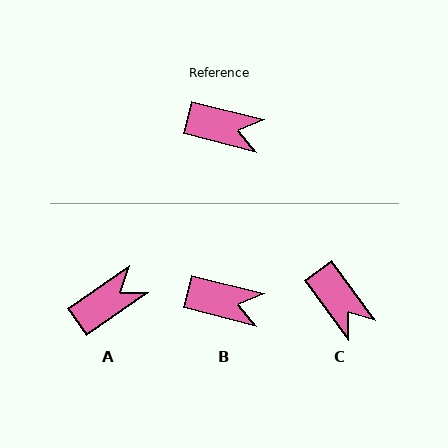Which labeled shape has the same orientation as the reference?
B.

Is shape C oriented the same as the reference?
No, it is off by about 39 degrees.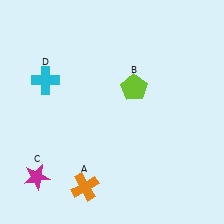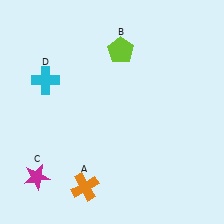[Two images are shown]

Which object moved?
The lime pentagon (B) moved up.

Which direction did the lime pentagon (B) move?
The lime pentagon (B) moved up.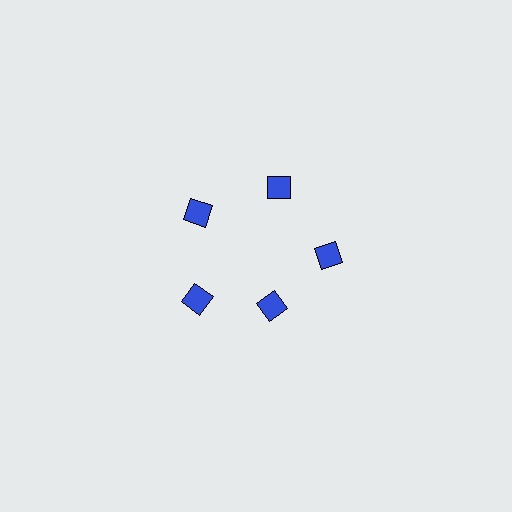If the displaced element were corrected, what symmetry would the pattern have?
It would have 5-fold rotational symmetry — the pattern would map onto itself every 72 degrees.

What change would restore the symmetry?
The symmetry would be restored by moving it outward, back onto the ring so that all 5 diamonds sit at equal angles and equal distance from the center.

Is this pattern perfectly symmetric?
No. The 5 blue diamonds are arranged in a ring, but one element near the 5 o'clock position is pulled inward toward the center, breaking the 5-fold rotational symmetry.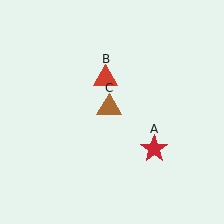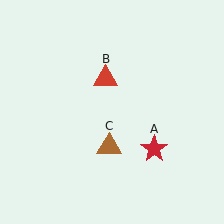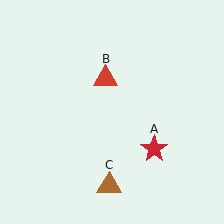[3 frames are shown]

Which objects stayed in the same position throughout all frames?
Red star (object A) and red triangle (object B) remained stationary.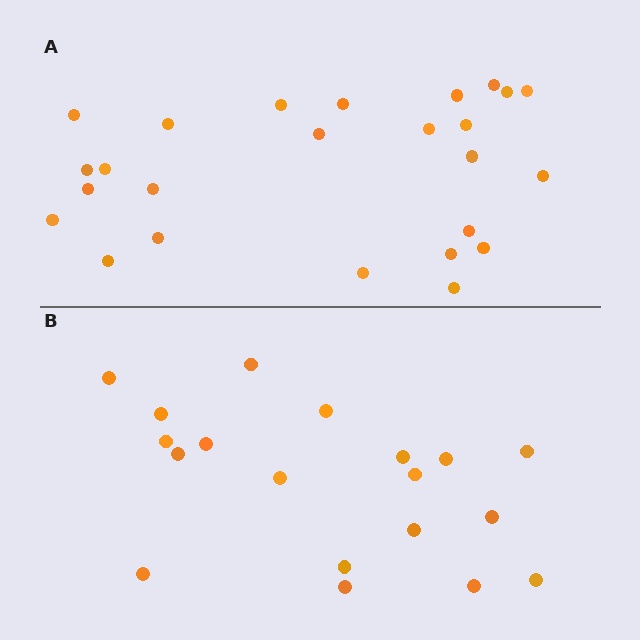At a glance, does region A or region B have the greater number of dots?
Region A (the top region) has more dots.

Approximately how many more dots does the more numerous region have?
Region A has about 6 more dots than region B.